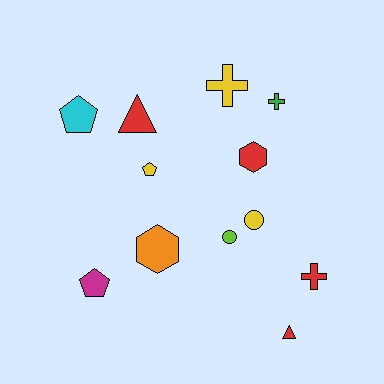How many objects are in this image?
There are 12 objects.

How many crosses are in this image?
There are 3 crosses.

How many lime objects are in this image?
There is 1 lime object.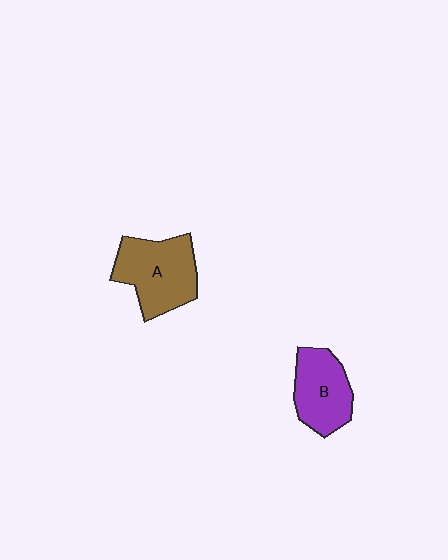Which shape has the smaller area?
Shape B (purple).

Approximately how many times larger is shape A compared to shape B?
Approximately 1.3 times.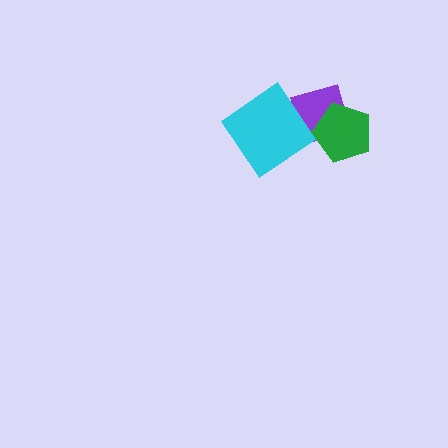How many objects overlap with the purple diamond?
2 objects overlap with the purple diamond.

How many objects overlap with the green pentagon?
1 object overlaps with the green pentagon.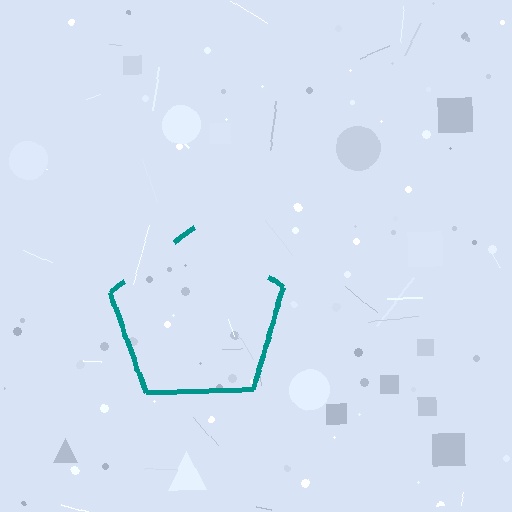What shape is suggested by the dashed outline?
The dashed outline suggests a pentagon.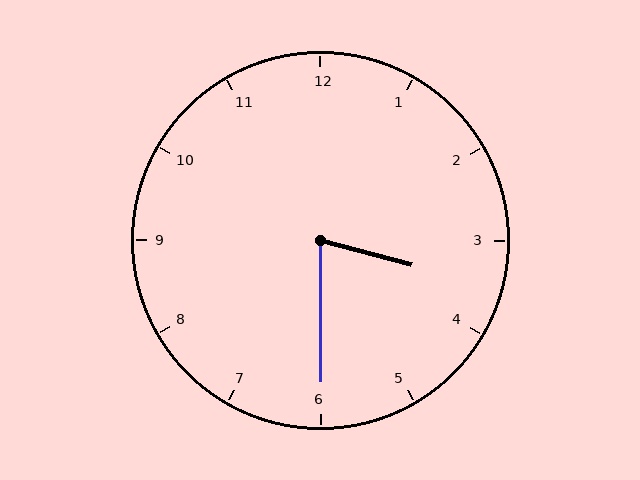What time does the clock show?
3:30.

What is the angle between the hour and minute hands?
Approximately 75 degrees.